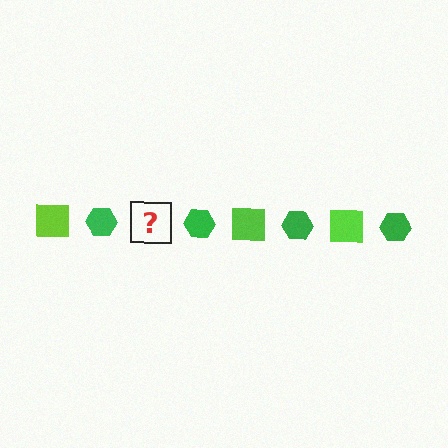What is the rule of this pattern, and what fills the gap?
The rule is that the pattern alternates between lime square and green hexagon. The gap should be filled with a lime square.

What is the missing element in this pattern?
The missing element is a lime square.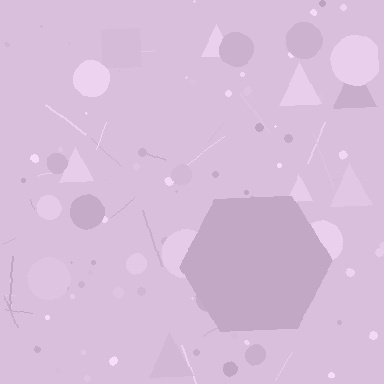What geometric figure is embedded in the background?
A hexagon is embedded in the background.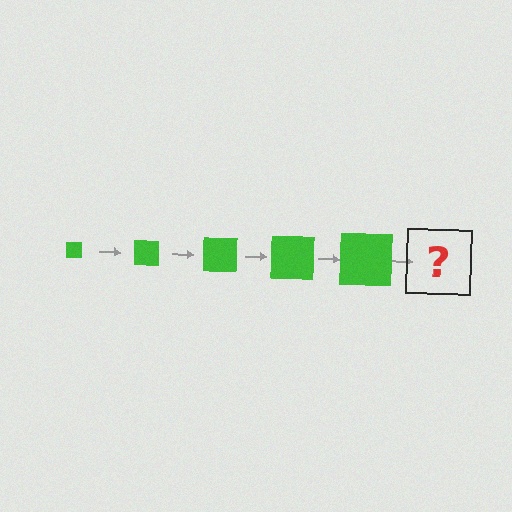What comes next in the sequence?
The next element should be a green square, larger than the previous one.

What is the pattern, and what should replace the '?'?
The pattern is that the square gets progressively larger each step. The '?' should be a green square, larger than the previous one.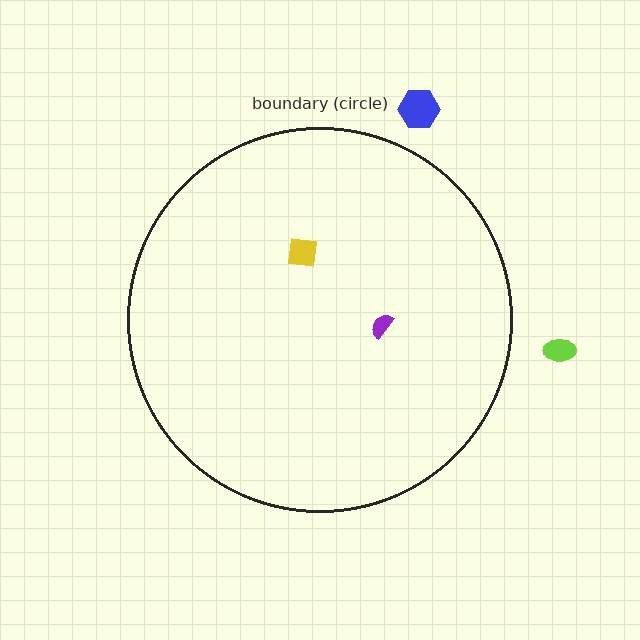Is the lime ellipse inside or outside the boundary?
Outside.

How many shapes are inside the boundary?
2 inside, 2 outside.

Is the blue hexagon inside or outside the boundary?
Outside.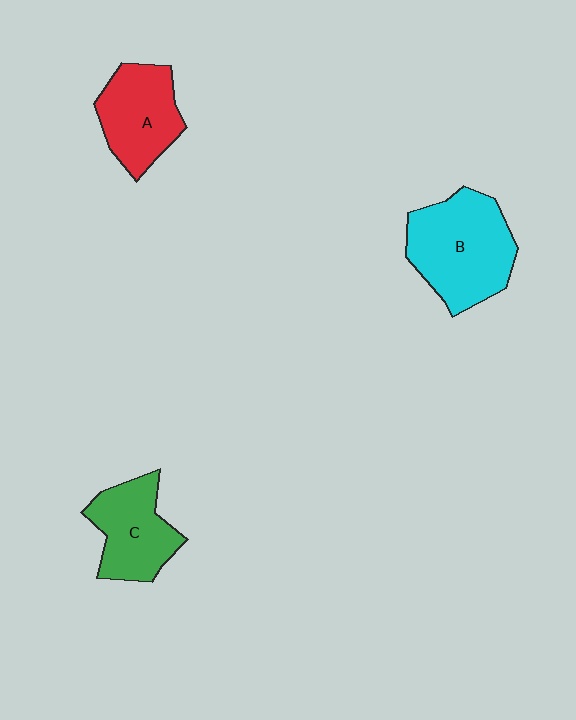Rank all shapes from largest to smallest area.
From largest to smallest: B (cyan), A (red), C (green).